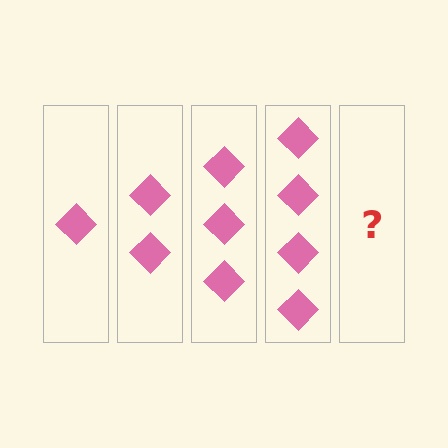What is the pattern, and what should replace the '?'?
The pattern is that each step adds one more diamond. The '?' should be 5 diamonds.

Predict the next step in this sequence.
The next step is 5 diamonds.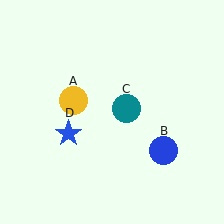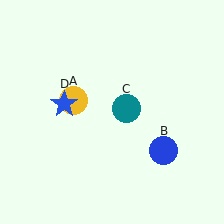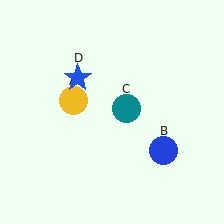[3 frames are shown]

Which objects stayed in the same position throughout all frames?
Yellow circle (object A) and blue circle (object B) and teal circle (object C) remained stationary.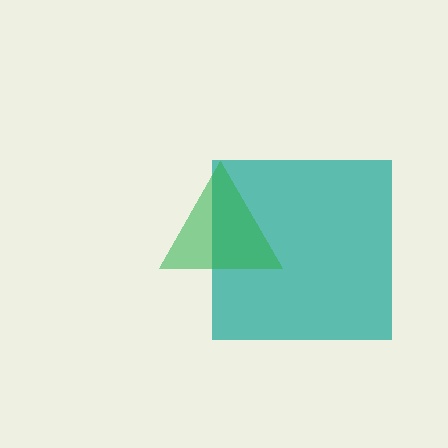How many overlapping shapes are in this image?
There are 2 overlapping shapes in the image.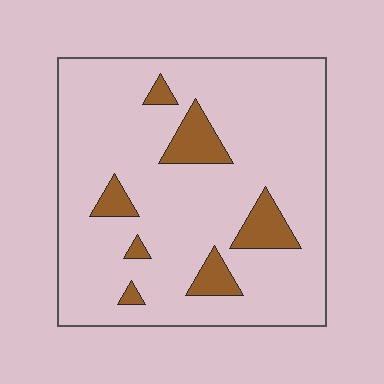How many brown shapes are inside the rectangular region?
7.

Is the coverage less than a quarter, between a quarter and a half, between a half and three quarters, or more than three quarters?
Less than a quarter.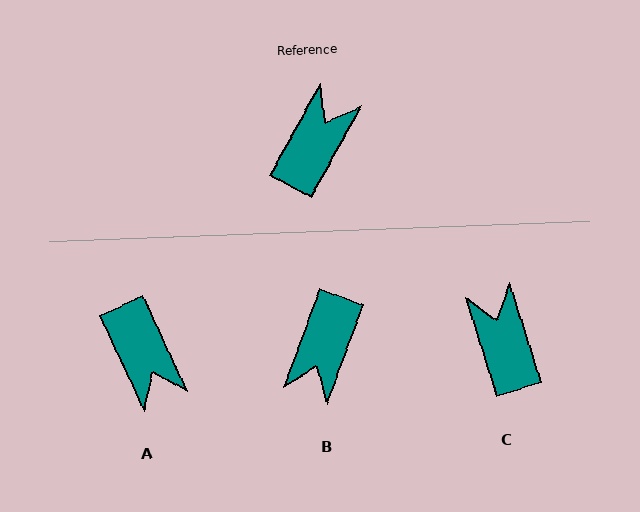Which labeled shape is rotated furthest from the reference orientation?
B, about 171 degrees away.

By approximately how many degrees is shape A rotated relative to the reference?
Approximately 126 degrees clockwise.